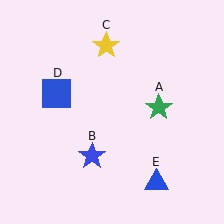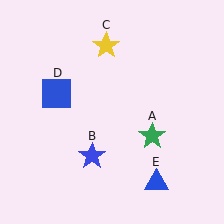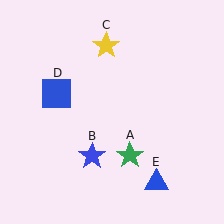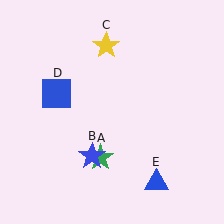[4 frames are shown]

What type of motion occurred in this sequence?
The green star (object A) rotated clockwise around the center of the scene.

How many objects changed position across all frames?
1 object changed position: green star (object A).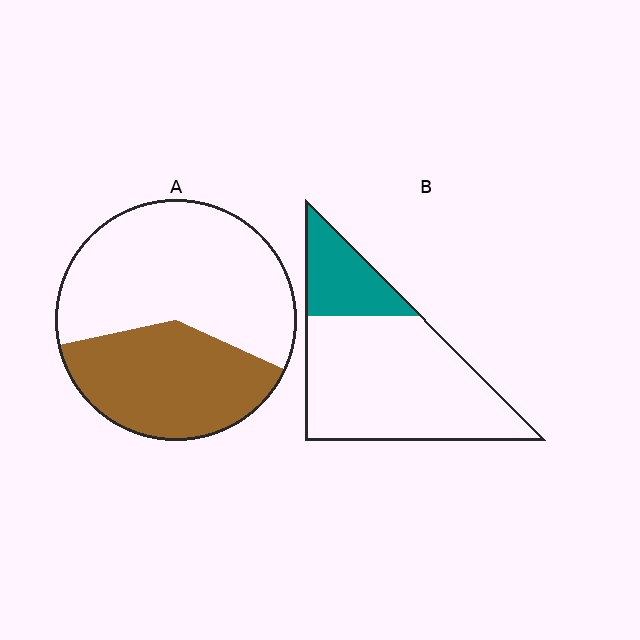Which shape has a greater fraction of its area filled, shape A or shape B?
Shape A.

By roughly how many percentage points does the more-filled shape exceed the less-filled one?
By roughly 15 percentage points (A over B).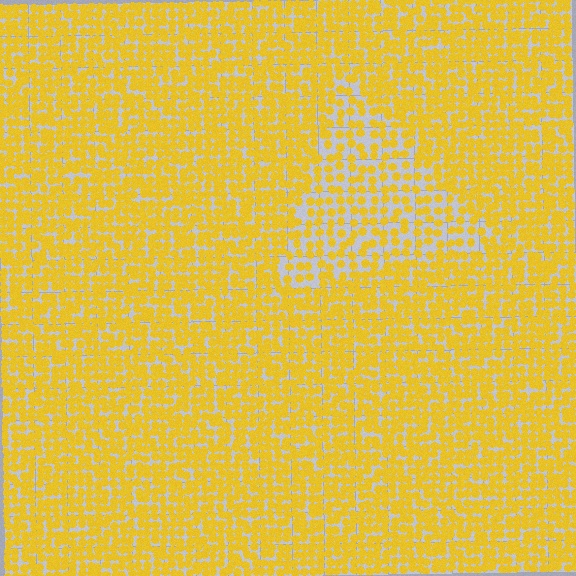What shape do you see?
I see a triangle.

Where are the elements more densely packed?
The elements are more densely packed outside the triangle boundary.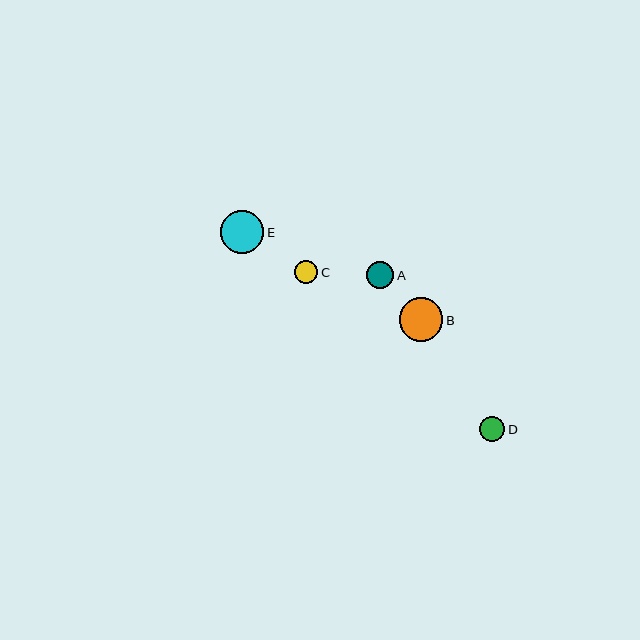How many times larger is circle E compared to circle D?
Circle E is approximately 1.7 times the size of circle D.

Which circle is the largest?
Circle B is the largest with a size of approximately 44 pixels.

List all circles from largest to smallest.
From largest to smallest: B, E, A, D, C.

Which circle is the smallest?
Circle C is the smallest with a size of approximately 23 pixels.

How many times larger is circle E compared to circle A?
Circle E is approximately 1.6 times the size of circle A.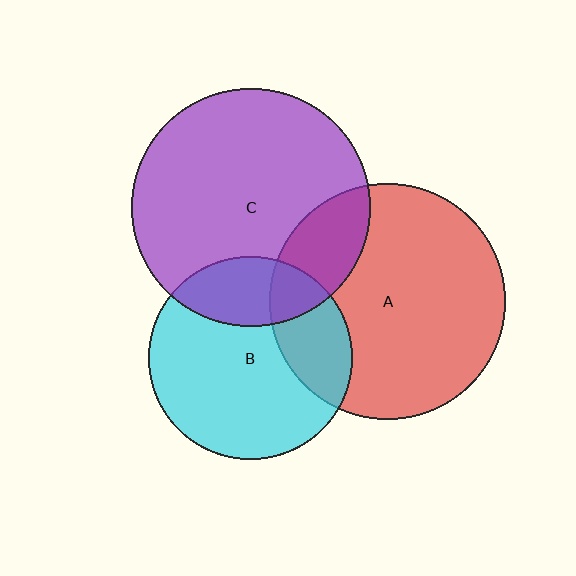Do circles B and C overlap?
Yes.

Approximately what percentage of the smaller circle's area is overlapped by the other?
Approximately 25%.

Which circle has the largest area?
Circle C (purple).